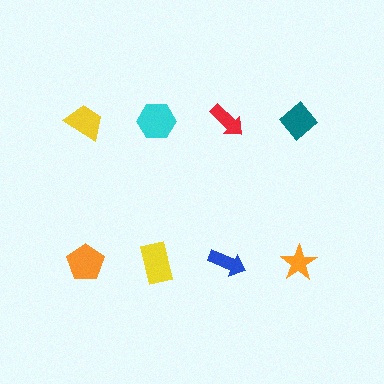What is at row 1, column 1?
A yellow trapezoid.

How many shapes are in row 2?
4 shapes.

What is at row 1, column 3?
A red arrow.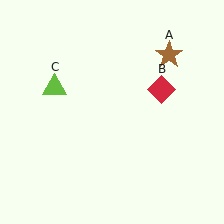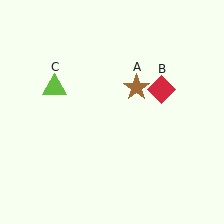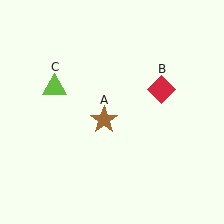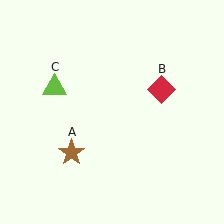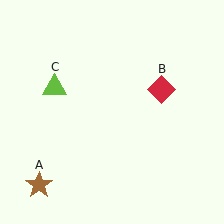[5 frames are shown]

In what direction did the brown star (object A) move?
The brown star (object A) moved down and to the left.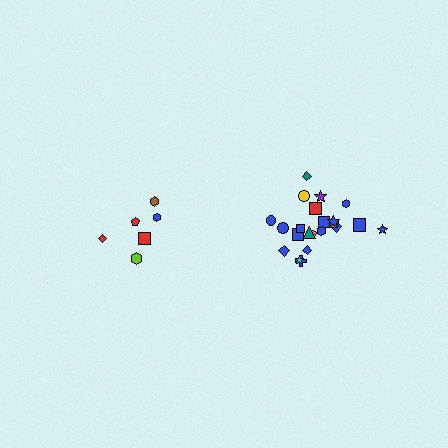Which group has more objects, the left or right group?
The right group.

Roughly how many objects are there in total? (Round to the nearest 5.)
Roughly 30 objects in total.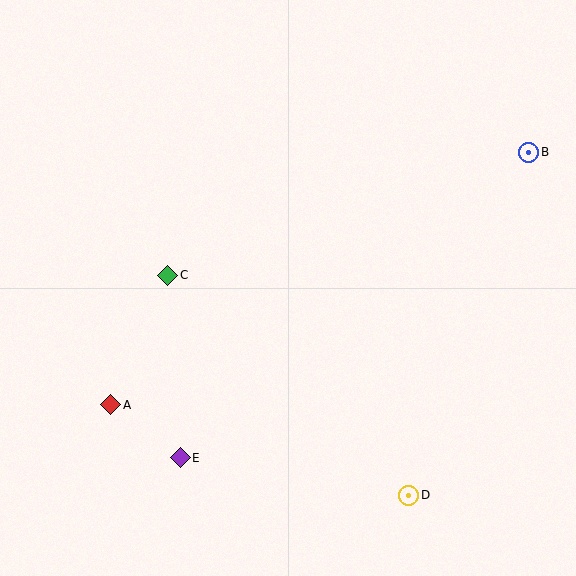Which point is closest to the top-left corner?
Point C is closest to the top-left corner.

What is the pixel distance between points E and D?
The distance between E and D is 231 pixels.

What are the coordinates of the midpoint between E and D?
The midpoint between E and D is at (295, 477).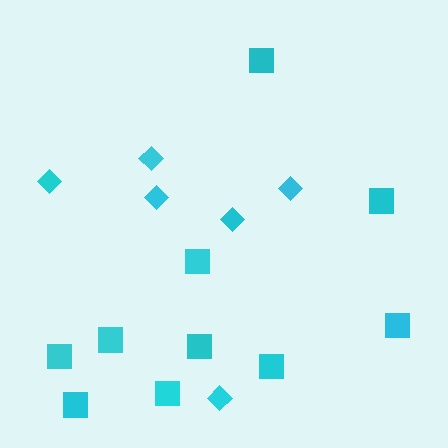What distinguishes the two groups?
There are 2 groups: one group of squares (10) and one group of diamonds (6).